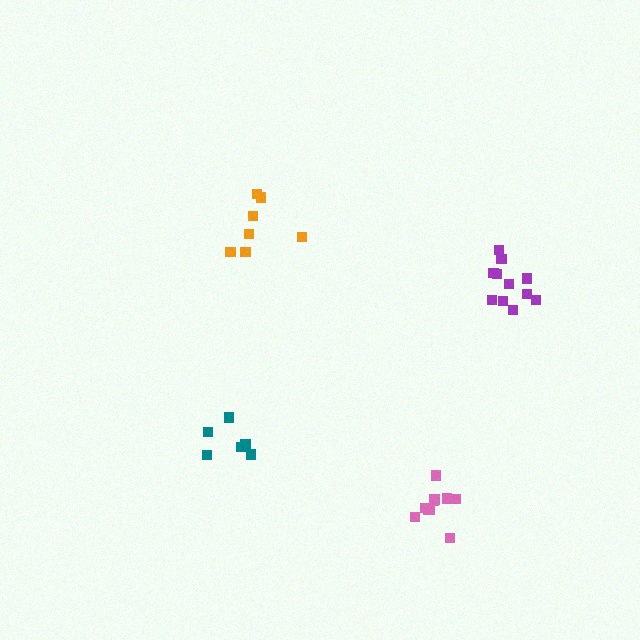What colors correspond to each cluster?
The clusters are colored: pink, orange, teal, purple.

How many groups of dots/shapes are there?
There are 4 groups.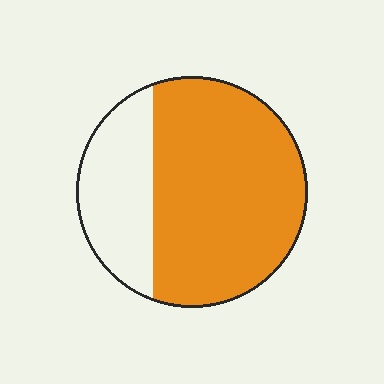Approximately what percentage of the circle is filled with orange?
Approximately 70%.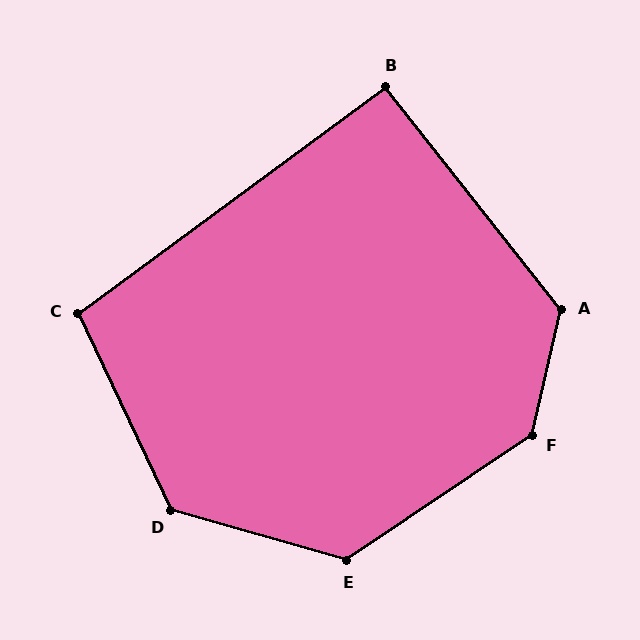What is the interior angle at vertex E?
Approximately 130 degrees (obtuse).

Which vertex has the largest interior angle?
F, at approximately 137 degrees.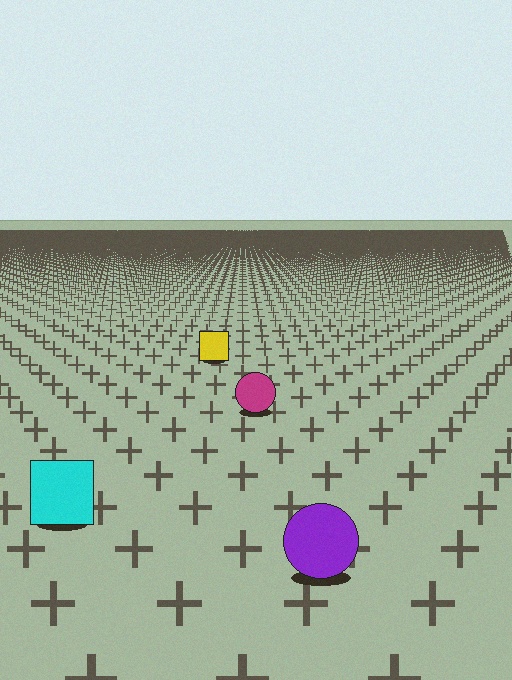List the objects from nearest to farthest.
From nearest to farthest: the purple circle, the cyan square, the magenta circle, the yellow square.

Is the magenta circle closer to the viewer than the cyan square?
No. The cyan square is closer — you can tell from the texture gradient: the ground texture is coarser near it.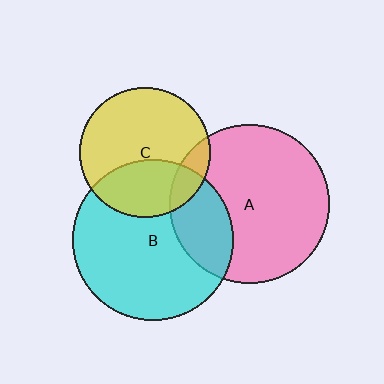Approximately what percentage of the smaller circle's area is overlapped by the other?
Approximately 25%.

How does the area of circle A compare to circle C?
Approximately 1.5 times.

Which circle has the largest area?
Circle B (cyan).